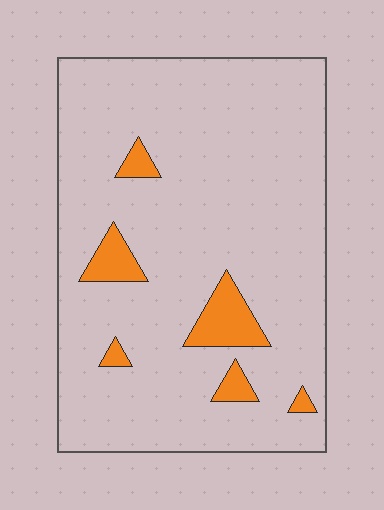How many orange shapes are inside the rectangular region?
6.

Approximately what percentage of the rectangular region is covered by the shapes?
Approximately 10%.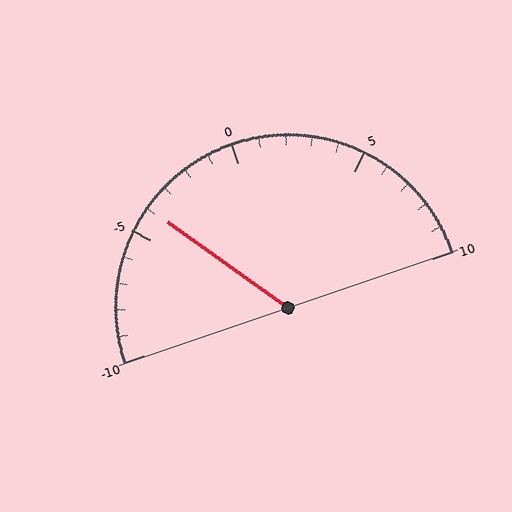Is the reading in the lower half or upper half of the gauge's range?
The reading is in the lower half of the range (-10 to 10).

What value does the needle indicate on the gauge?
The needle indicates approximately -4.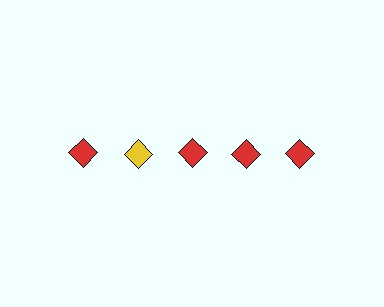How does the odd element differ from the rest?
It has a different color: yellow instead of red.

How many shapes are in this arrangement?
There are 5 shapes arranged in a grid pattern.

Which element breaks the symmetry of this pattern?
The yellow diamond in the top row, second from left column breaks the symmetry. All other shapes are red diamonds.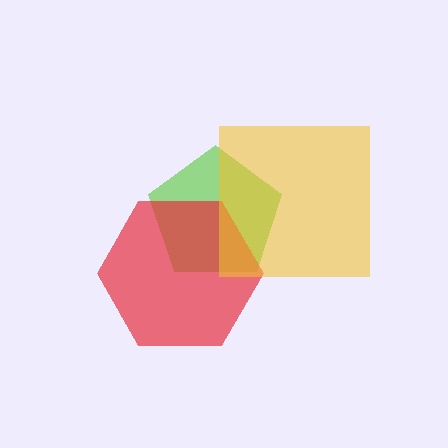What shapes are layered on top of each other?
The layered shapes are: a lime pentagon, a red hexagon, a yellow square.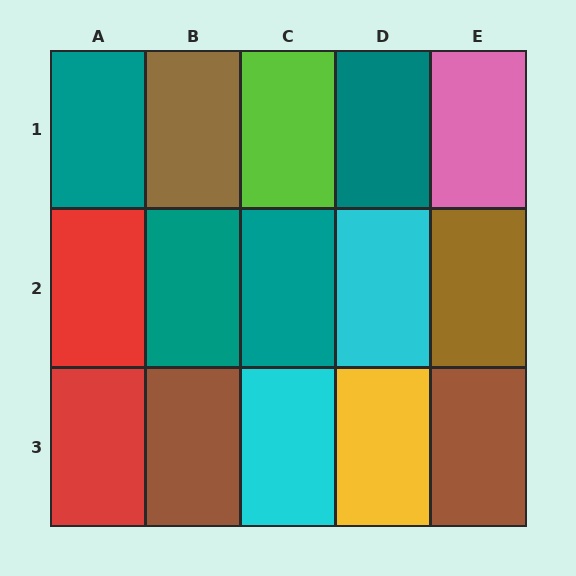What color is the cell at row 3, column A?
Red.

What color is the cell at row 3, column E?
Brown.